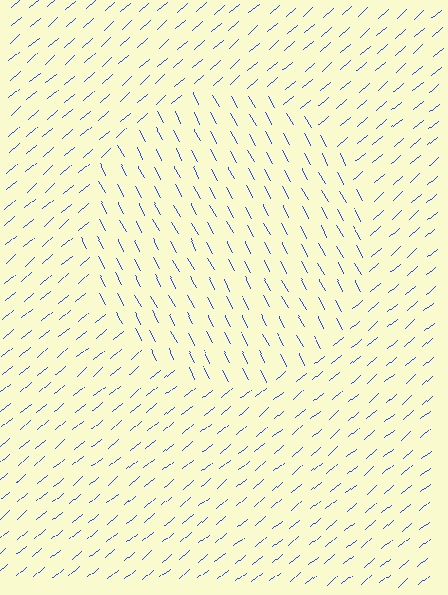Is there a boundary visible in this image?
Yes, there is a texture boundary formed by a change in line orientation.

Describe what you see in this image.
The image is filled with small blue line segments. A circle region in the image has lines oriented differently from the surrounding lines, creating a visible texture boundary.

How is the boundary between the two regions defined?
The boundary is defined purely by a change in line orientation (approximately 77 degrees difference). All lines are the same color and thickness.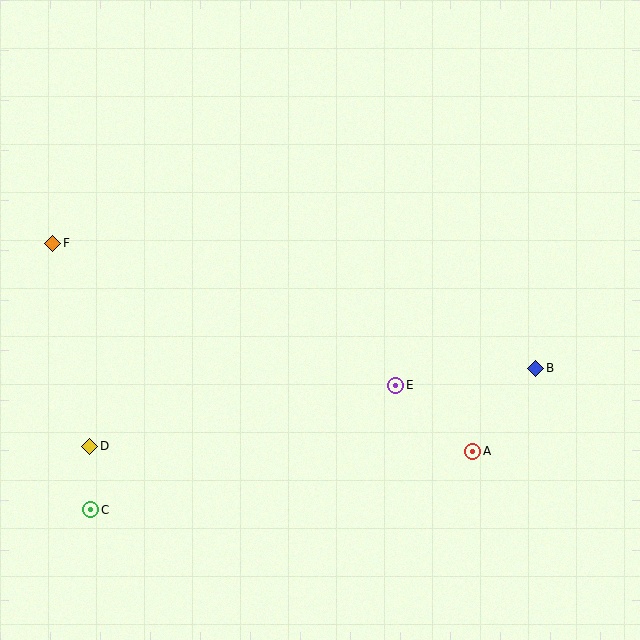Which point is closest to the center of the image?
Point E at (396, 385) is closest to the center.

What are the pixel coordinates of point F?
Point F is at (53, 243).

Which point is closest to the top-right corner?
Point B is closest to the top-right corner.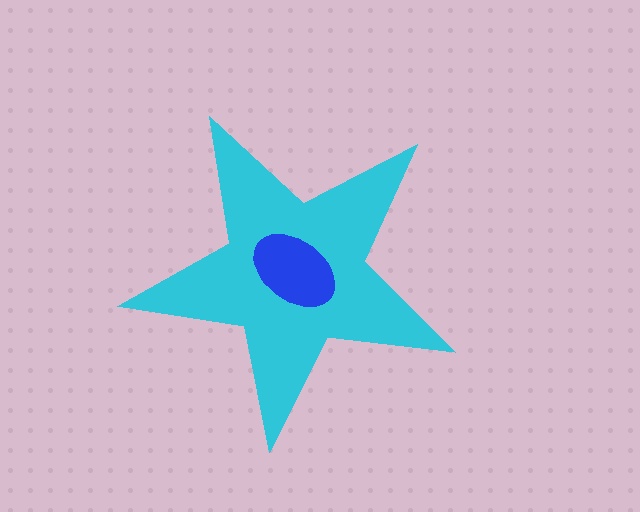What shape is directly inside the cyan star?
The blue ellipse.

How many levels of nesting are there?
2.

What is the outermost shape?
The cyan star.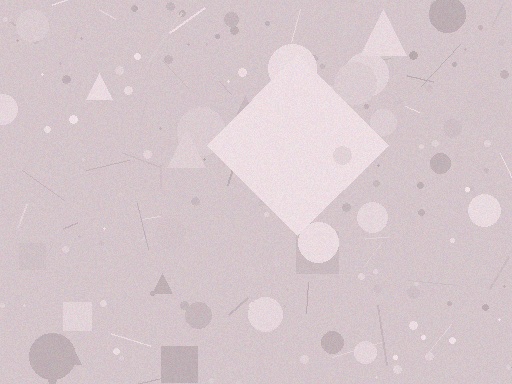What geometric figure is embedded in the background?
A diamond is embedded in the background.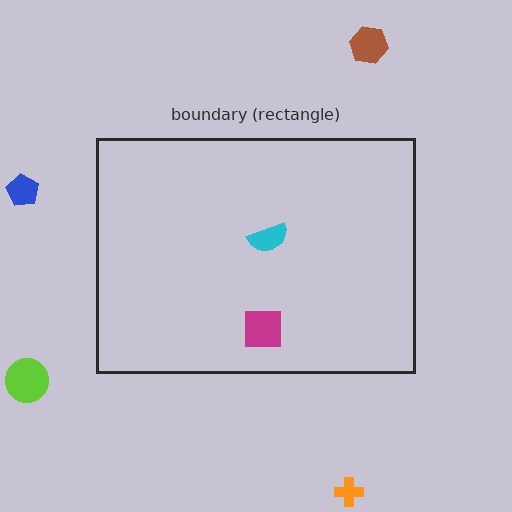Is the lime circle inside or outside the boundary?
Outside.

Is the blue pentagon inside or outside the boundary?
Outside.